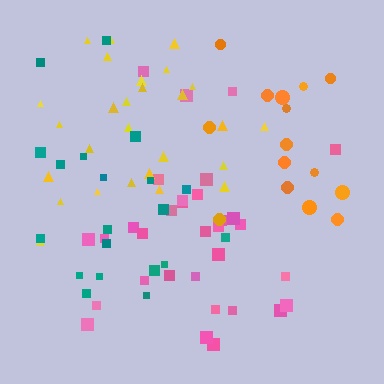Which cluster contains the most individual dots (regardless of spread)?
Pink (32).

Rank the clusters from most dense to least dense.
pink, yellow, orange, teal.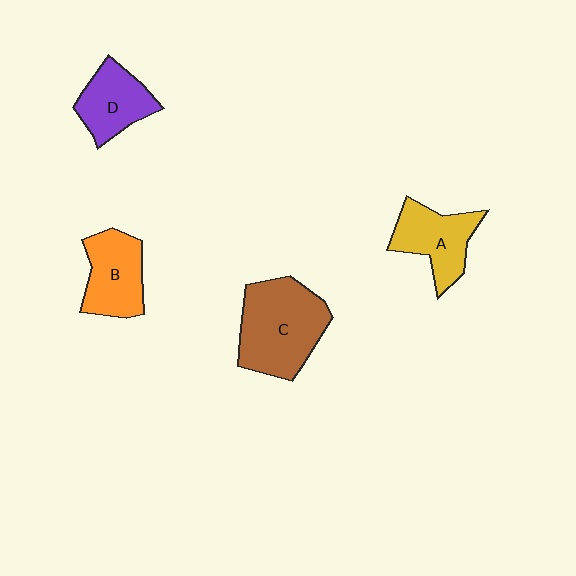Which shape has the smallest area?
Shape D (purple).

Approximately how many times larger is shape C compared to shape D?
Approximately 1.7 times.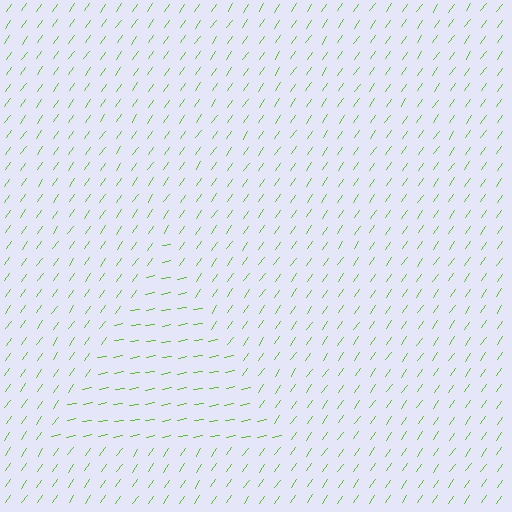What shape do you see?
I see a triangle.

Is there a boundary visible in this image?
Yes, there is a texture boundary formed by a change in line orientation.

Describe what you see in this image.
The image is filled with small lime line segments. A triangle region in the image has lines oriented differently from the surrounding lines, creating a visible texture boundary.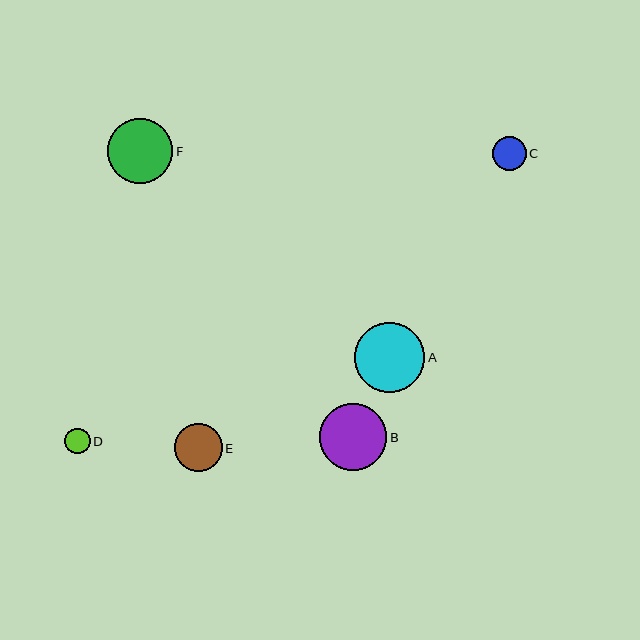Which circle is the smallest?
Circle D is the smallest with a size of approximately 26 pixels.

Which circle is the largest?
Circle A is the largest with a size of approximately 70 pixels.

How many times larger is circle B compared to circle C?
Circle B is approximately 2.0 times the size of circle C.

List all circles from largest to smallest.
From largest to smallest: A, B, F, E, C, D.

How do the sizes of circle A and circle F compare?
Circle A and circle F are approximately the same size.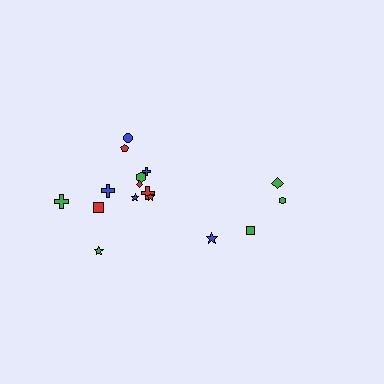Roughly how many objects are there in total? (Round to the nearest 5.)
Roughly 15 objects in total.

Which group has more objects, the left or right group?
The left group.